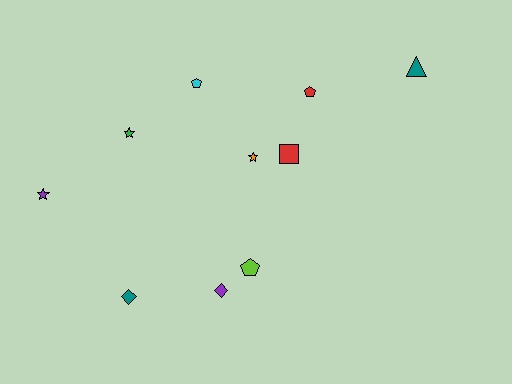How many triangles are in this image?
There is 1 triangle.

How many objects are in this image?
There are 10 objects.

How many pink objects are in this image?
There are no pink objects.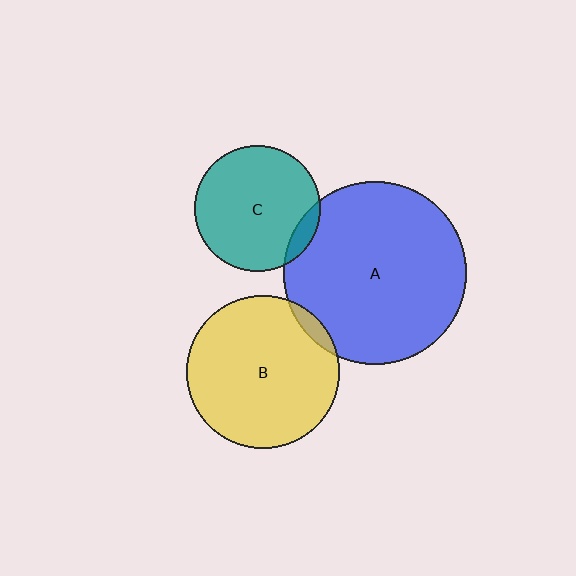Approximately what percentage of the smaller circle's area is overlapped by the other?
Approximately 5%.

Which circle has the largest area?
Circle A (blue).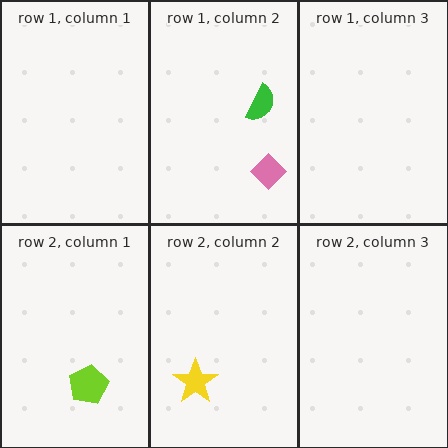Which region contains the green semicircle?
The row 1, column 2 region.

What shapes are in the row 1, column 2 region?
The pink diamond, the green semicircle.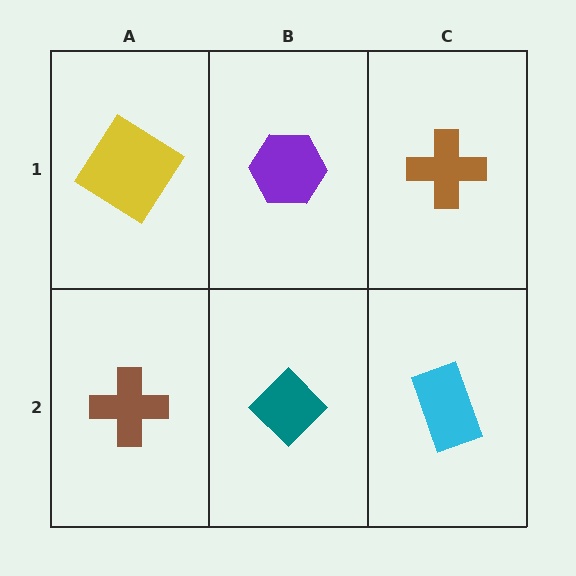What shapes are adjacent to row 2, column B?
A purple hexagon (row 1, column B), a brown cross (row 2, column A), a cyan rectangle (row 2, column C).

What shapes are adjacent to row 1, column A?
A brown cross (row 2, column A), a purple hexagon (row 1, column B).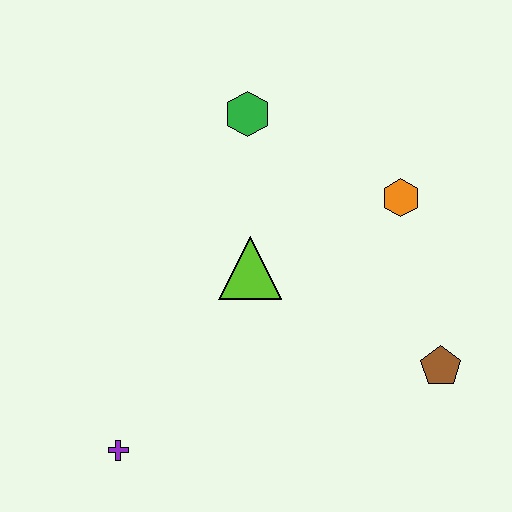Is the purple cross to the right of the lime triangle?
No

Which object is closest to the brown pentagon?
The orange hexagon is closest to the brown pentagon.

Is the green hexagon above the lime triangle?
Yes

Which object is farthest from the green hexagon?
The purple cross is farthest from the green hexagon.